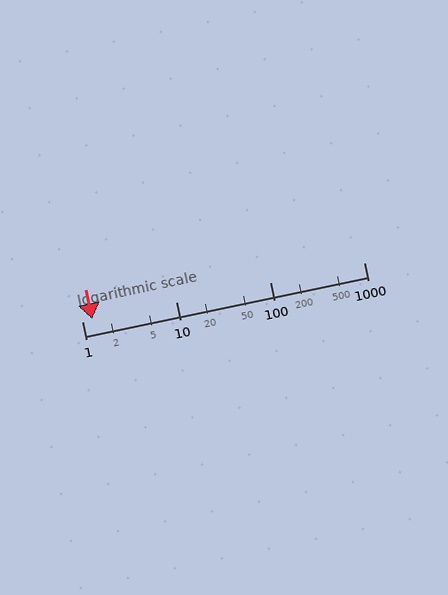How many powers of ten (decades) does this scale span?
The scale spans 3 decades, from 1 to 1000.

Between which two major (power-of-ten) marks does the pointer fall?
The pointer is between 1 and 10.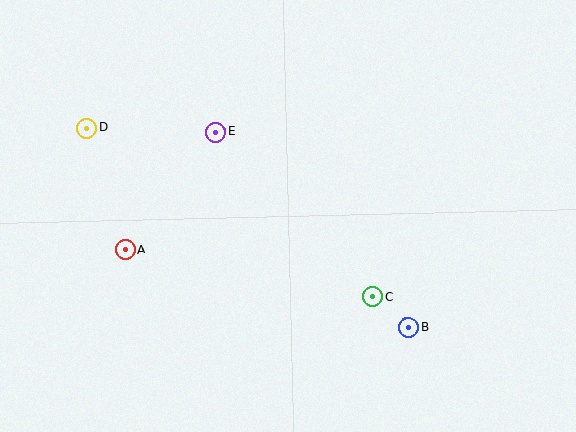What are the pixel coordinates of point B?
Point B is at (408, 327).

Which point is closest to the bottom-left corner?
Point A is closest to the bottom-left corner.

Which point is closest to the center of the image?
Point E at (216, 132) is closest to the center.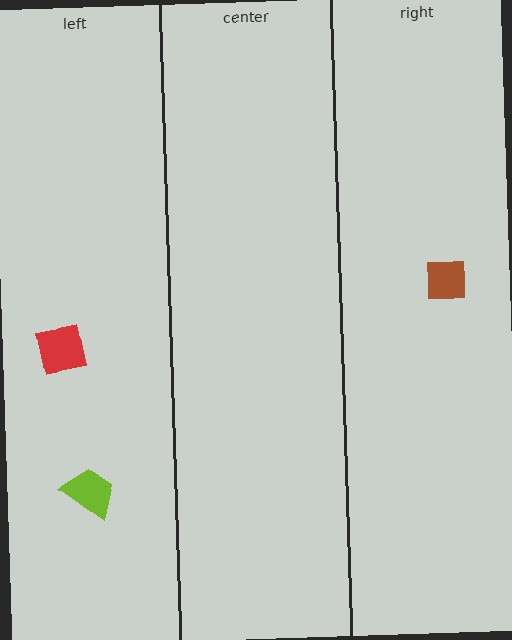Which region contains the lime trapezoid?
The left region.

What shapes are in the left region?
The lime trapezoid, the red square.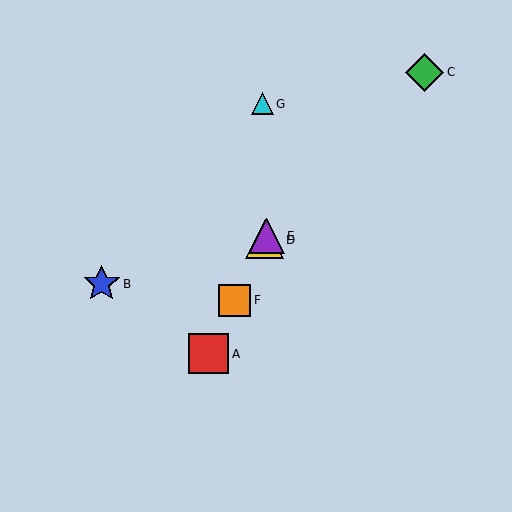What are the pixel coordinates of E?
Object E is at (266, 236).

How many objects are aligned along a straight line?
4 objects (A, D, E, F) are aligned along a straight line.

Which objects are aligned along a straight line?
Objects A, D, E, F are aligned along a straight line.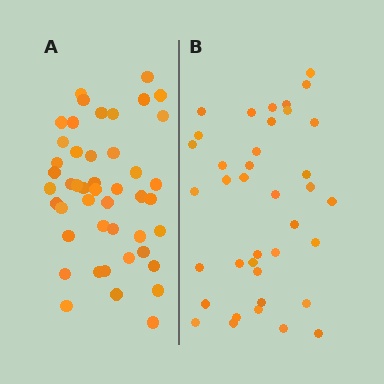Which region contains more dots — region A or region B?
Region A (the left region) has more dots.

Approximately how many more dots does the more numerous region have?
Region A has roughly 8 or so more dots than region B.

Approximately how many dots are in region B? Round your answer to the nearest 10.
About 40 dots. (The exact count is 38, which rounds to 40.)